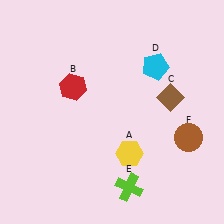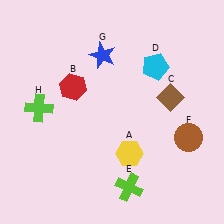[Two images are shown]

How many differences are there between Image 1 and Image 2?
There are 2 differences between the two images.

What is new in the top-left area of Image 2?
A lime cross (H) was added in the top-left area of Image 2.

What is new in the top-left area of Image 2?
A blue star (G) was added in the top-left area of Image 2.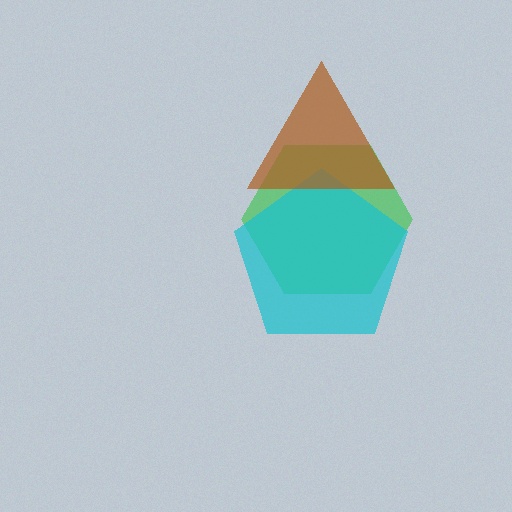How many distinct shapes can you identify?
There are 3 distinct shapes: a green hexagon, a cyan pentagon, a brown triangle.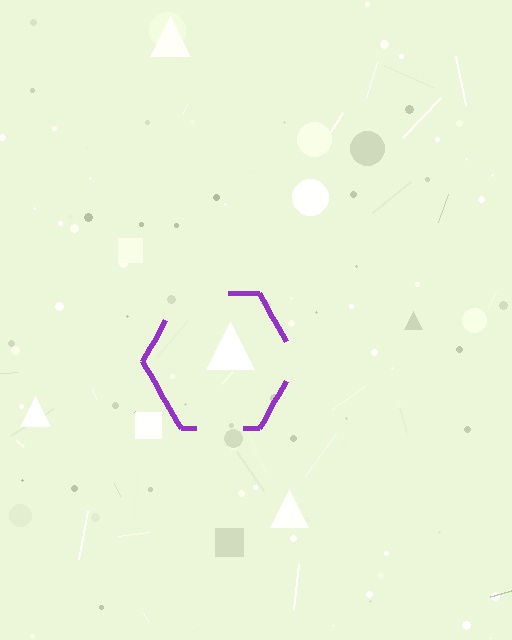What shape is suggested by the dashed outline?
The dashed outline suggests a hexagon.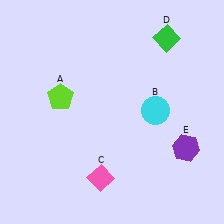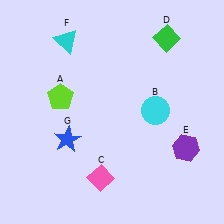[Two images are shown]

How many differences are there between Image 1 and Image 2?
There are 2 differences between the two images.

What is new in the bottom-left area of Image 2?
A blue star (G) was added in the bottom-left area of Image 2.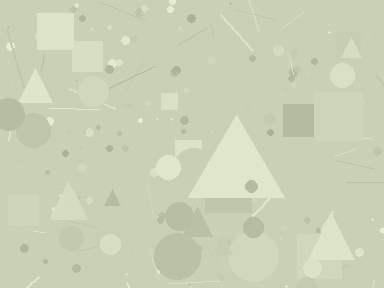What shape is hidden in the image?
A triangle is hidden in the image.